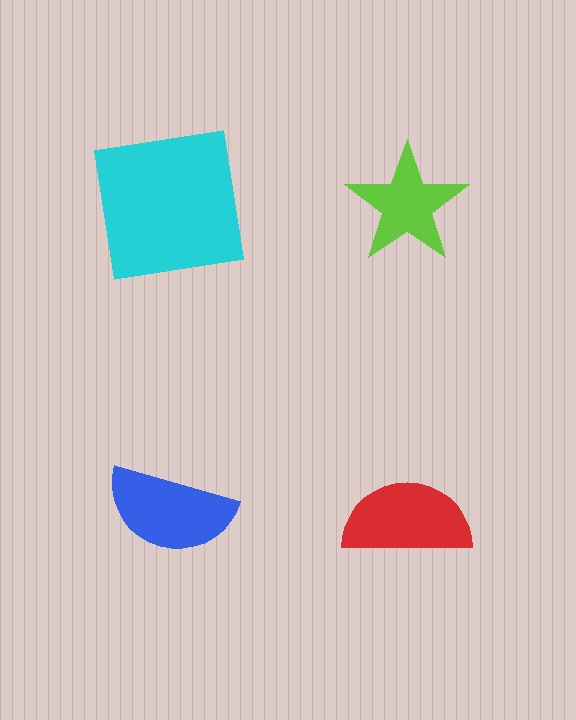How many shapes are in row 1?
2 shapes.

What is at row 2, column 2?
A red semicircle.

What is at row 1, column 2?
A lime star.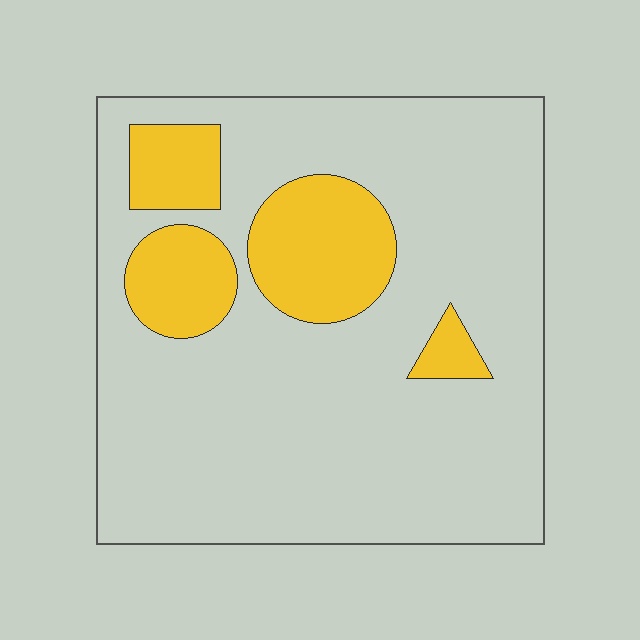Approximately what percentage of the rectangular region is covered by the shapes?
Approximately 20%.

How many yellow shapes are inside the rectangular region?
4.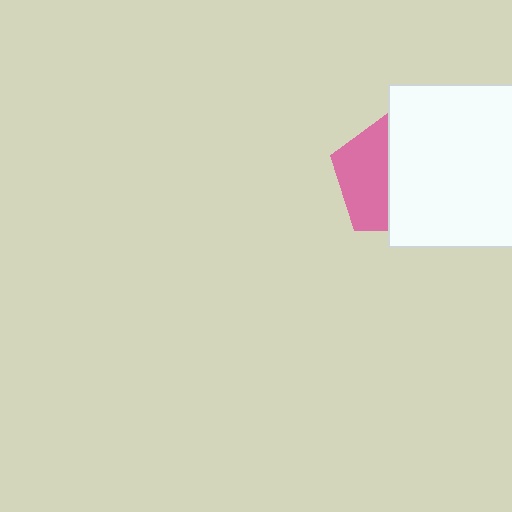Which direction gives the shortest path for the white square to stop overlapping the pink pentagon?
Moving right gives the shortest separation.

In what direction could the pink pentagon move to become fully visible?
The pink pentagon could move left. That would shift it out from behind the white square entirely.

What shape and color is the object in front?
The object in front is a white square.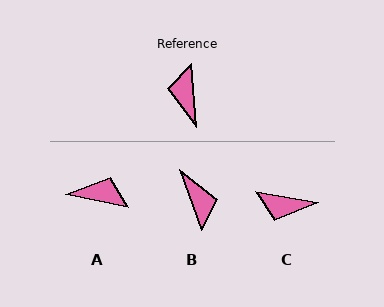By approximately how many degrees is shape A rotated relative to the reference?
Approximately 106 degrees clockwise.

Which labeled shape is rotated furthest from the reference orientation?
B, about 165 degrees away.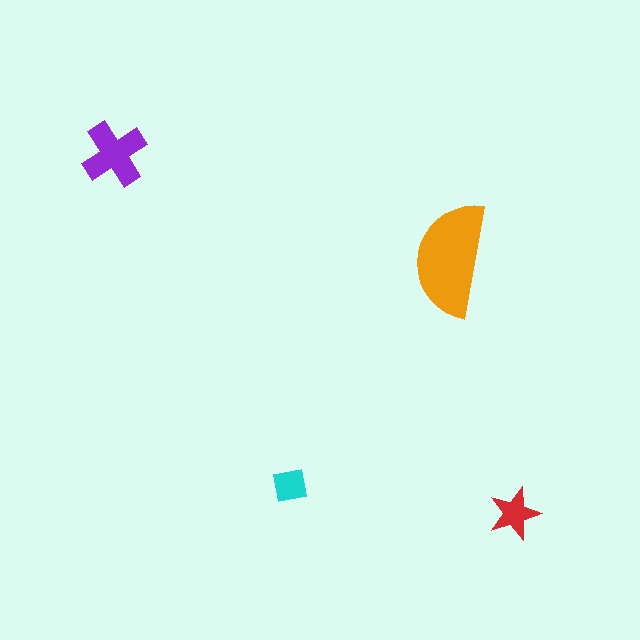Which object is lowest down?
The red star is bottommost.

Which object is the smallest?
The cyan square.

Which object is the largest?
The orange semicircle.